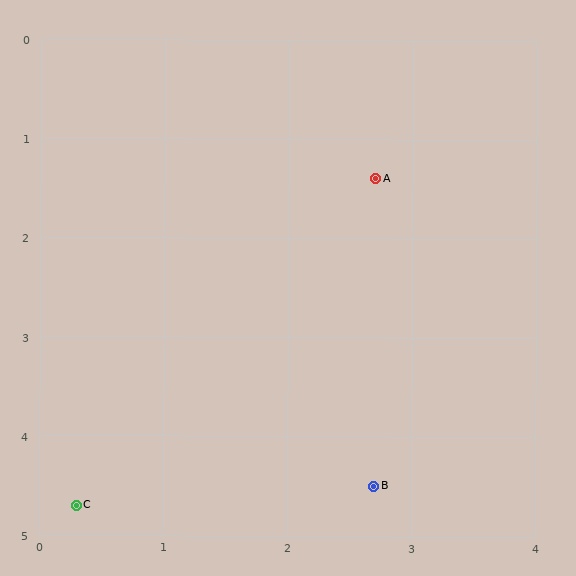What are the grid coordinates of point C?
Point C is at approximately (0.3, 4.7).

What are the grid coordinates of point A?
Point A is at approximately (2.7, 1.4).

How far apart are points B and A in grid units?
Points B and A are about 3.1 grid units apart.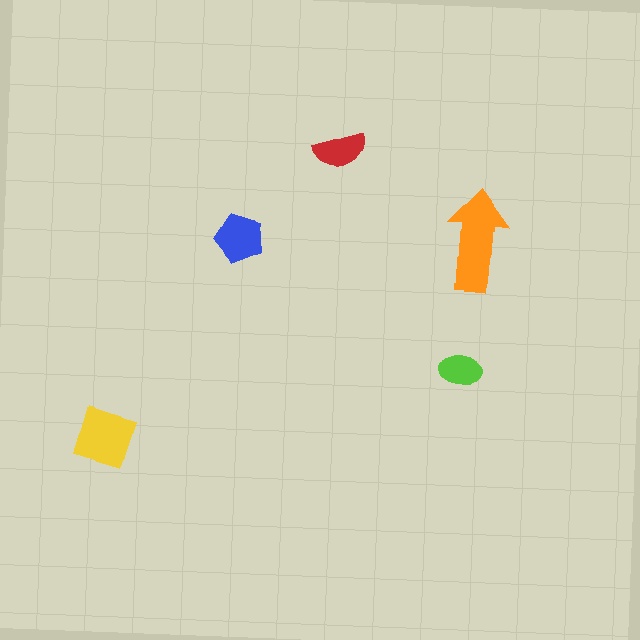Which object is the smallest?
The lime ellipse.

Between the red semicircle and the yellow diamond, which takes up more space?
The yellow diamond.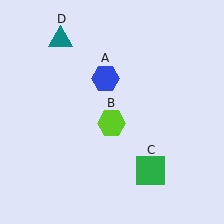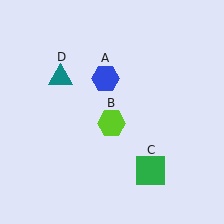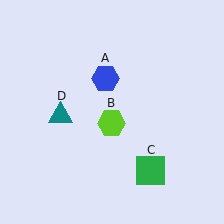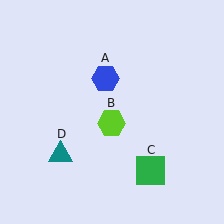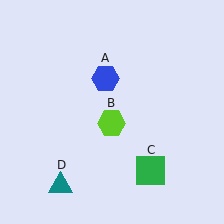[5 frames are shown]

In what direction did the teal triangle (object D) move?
The teal triangle (object D) moved down.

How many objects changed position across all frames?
1 object changed position: teal triangle (object D).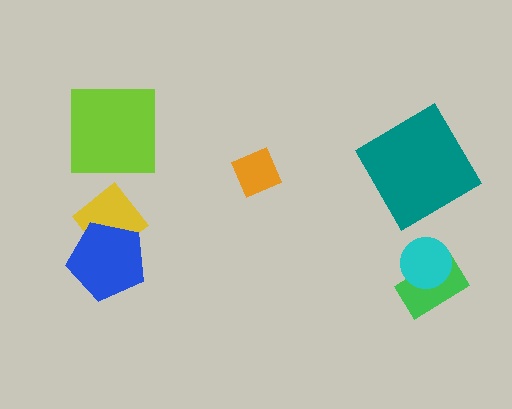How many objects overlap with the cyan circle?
1 object overlaps with the cyan circle.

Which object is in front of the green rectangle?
The cyan circle is in front of the green rectangle.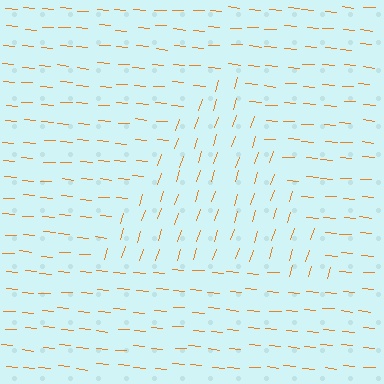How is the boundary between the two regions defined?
The boundary is defined purely by a change in line orientation (approximately 76 degrees difference). All lines are the same color and thickness.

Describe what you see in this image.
The image is filled with small orange line segments. A triangle region in the image has lines oriented differently from the surrounding lines, creating a visible texture boundary.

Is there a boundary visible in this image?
Yes, there is a texture boundary formed by a change in line orientation.